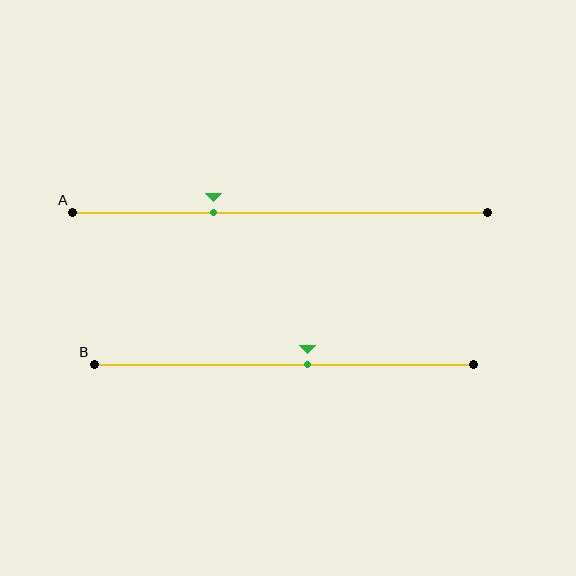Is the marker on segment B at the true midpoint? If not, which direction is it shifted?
No, the marker on segment B is shifted to the right by about 6% of the segment length.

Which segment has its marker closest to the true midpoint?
Segment B has its marker closest to the true midpoint.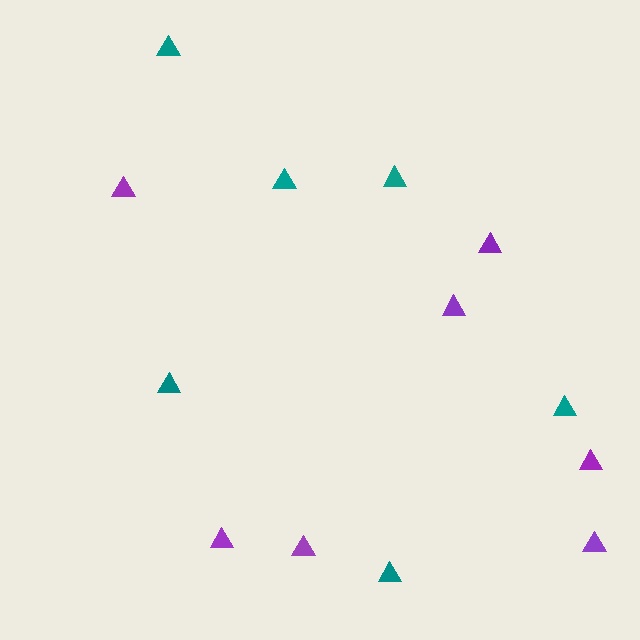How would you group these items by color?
There are 2 groups: one group of teal triangles (6) and one group of purple triangles (7).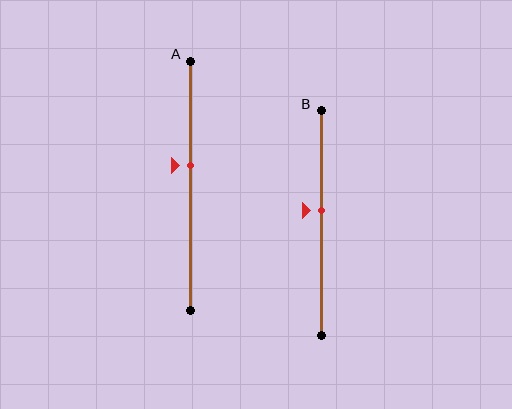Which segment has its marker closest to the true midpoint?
Segment B has its marker closest to the true midpoint.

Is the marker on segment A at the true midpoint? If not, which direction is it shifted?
No, the marker on segment A is shifted upward by about 8% of the segment length.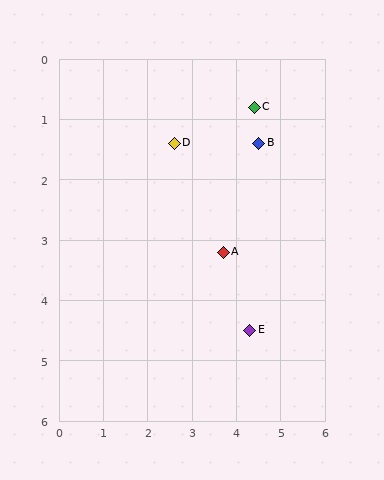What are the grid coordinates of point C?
Point C is at approximately (4.4, 0.8).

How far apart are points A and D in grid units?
Points A and D are about 2.1 grid units apart.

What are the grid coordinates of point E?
Point E is at approximately (4.3, 4.5).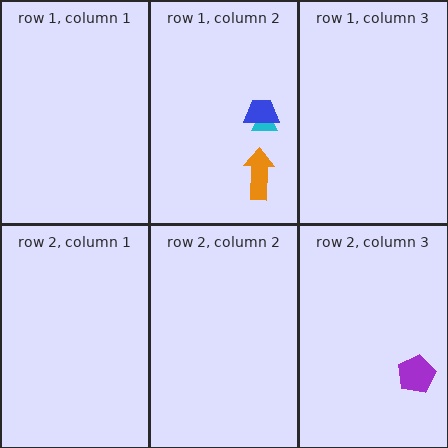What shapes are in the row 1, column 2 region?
The orange arrow, the cyan triangle, the blue trapezoid.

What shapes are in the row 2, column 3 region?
The purple pentagon.